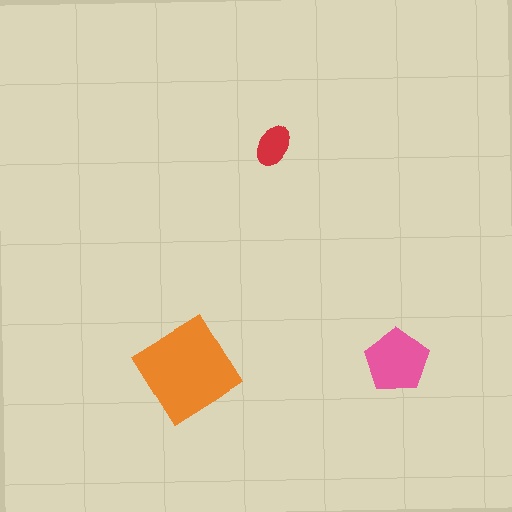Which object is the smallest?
The red ellipse.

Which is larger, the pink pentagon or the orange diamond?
The orange diamond.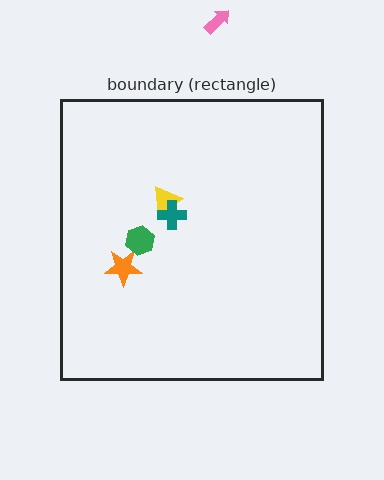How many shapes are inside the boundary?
4 inside, 1 outside.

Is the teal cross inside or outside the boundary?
Inside.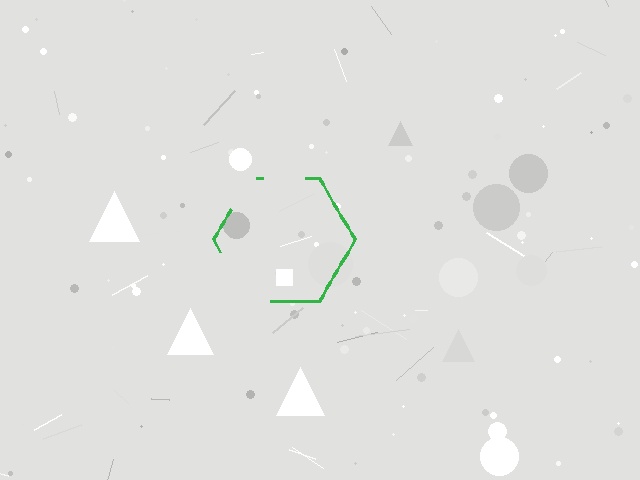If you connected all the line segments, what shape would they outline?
They would outline a hexagon.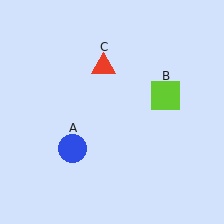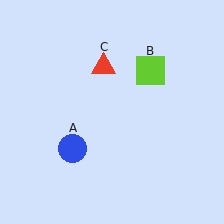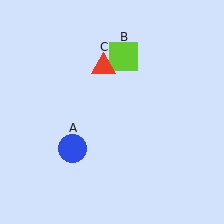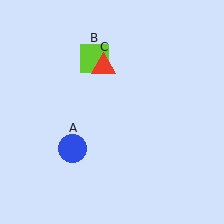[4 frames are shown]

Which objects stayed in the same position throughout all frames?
Blue circle (object A) and red triangle (object C) remained stationary.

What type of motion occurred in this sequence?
The lime square (object B) rotated counterclockwise around the center of the scene.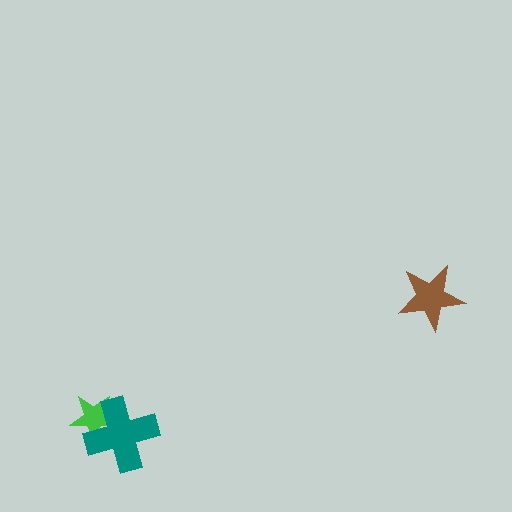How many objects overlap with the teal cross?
1 object overlaps with the teal cross.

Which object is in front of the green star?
The teal cross is in front of the green star.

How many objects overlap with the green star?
1 object overlaps with the green star.